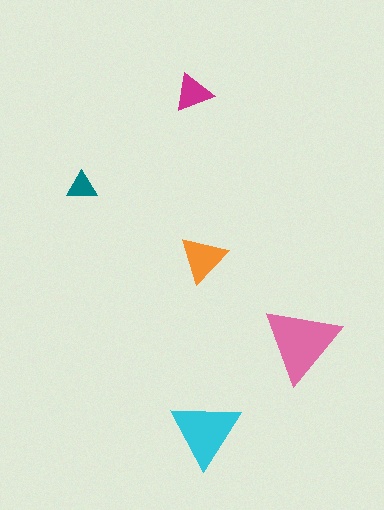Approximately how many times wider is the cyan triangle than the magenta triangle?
About 2 times wider.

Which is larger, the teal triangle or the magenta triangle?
The magenta one.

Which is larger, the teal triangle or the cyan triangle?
The cyan one.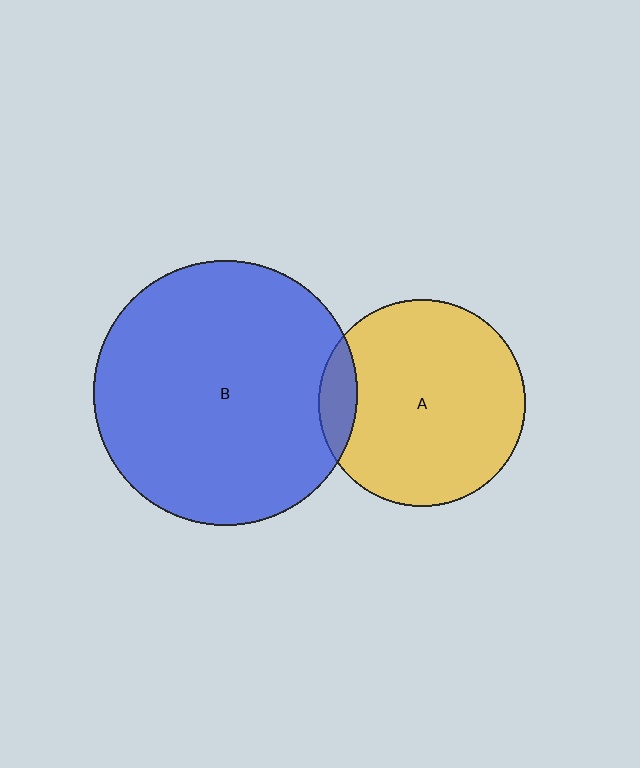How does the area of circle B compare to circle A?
Approximately 1.6 times.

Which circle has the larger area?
Circle B (blue).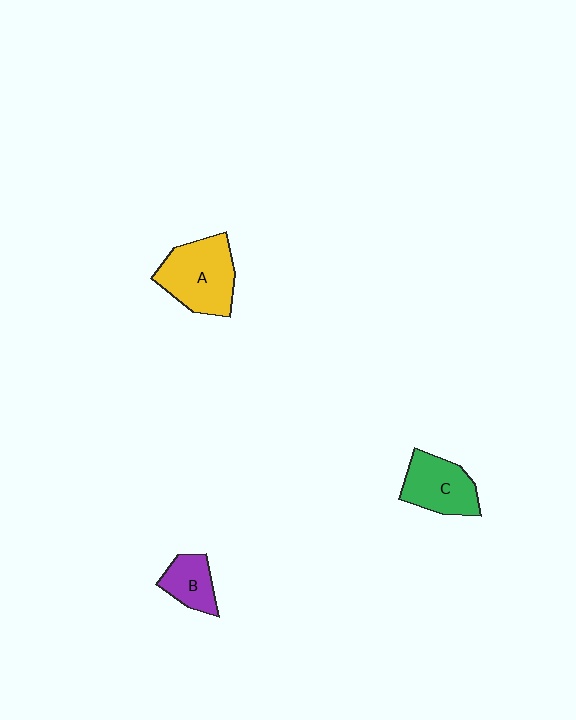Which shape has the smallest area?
Shape B (purple).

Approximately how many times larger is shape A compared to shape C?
Approximately 1.3 times.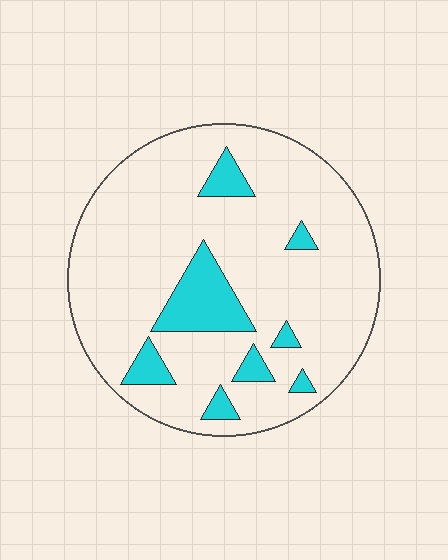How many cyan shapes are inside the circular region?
8.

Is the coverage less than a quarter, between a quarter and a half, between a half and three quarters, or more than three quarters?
Less than a quarter.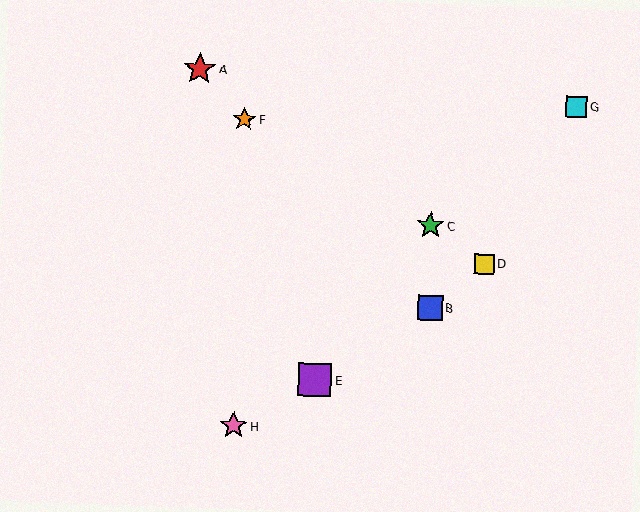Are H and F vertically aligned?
Yes, both are at x≈234.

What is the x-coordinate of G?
Object G is at x≈576.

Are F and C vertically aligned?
No, F is at x≈244 and C is at x≈430.